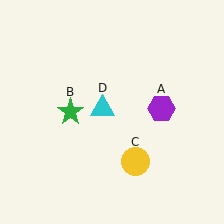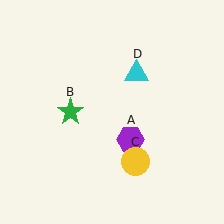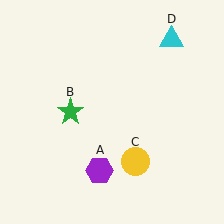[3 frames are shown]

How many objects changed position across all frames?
2 objects changed position: purple hexagon (object A), cyan triangle (object D).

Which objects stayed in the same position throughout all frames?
Green star (object B) and yellow circle (object C) remained stationary.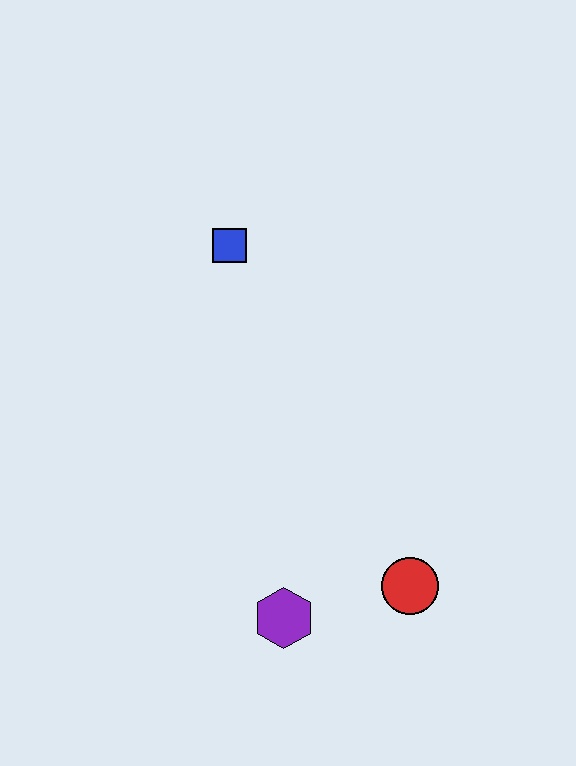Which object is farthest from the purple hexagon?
The blue square is farthest from the purple hexagon.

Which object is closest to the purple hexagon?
The red circle is closest to the purple hexagon.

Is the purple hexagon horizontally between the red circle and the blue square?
Yes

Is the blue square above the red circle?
Yes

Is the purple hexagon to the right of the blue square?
Yes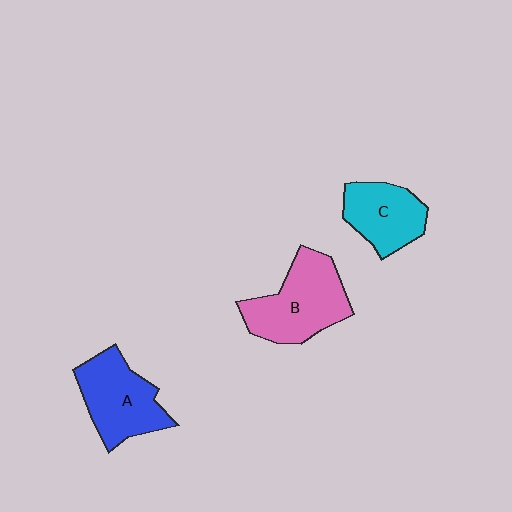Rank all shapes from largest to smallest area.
From largest to smallest: B (pink), A (blue), C (cyan).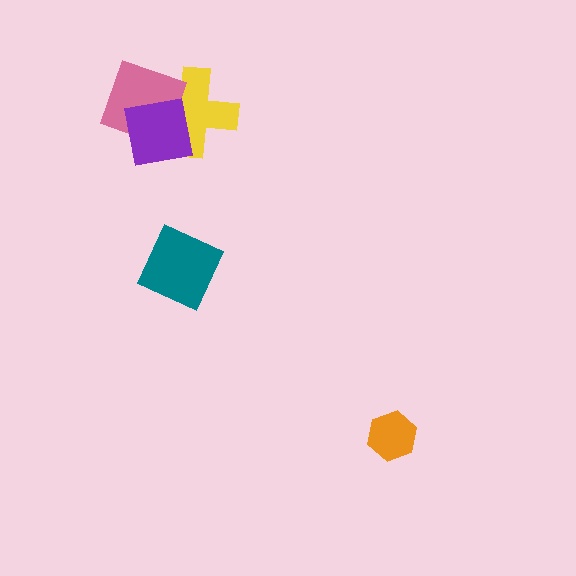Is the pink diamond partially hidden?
Yes, it is partially covered by another shape.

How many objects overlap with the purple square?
2 objects overlap with the purple square.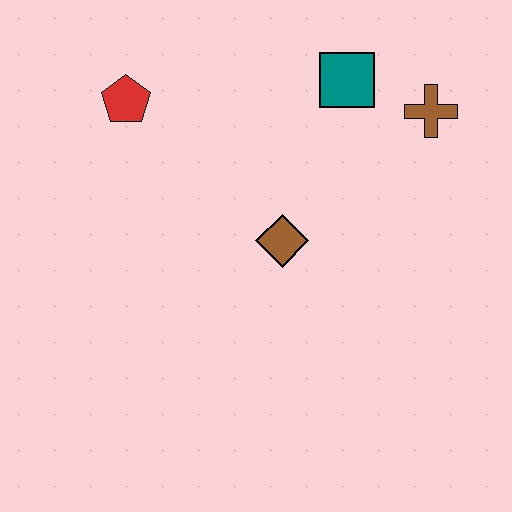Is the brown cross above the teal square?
No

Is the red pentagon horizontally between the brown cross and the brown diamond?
No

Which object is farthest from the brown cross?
The red pentagon is farthest from the brown cross.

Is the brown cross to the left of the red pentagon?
No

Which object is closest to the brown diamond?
The teal square is closest to the brown diamond.